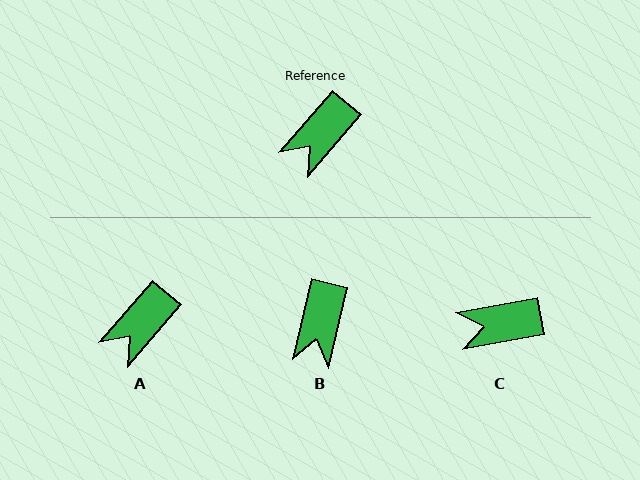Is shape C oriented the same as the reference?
No, it is off by about 39 degrees.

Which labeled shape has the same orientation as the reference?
A.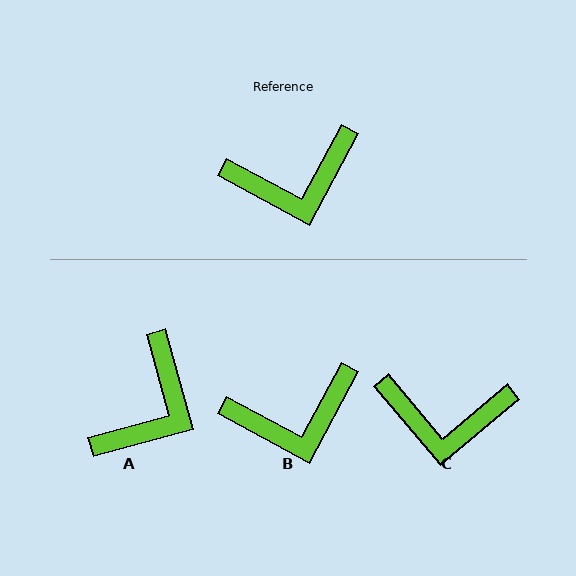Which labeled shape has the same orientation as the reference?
B.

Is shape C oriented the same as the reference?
No, it is off by about 22 degrees.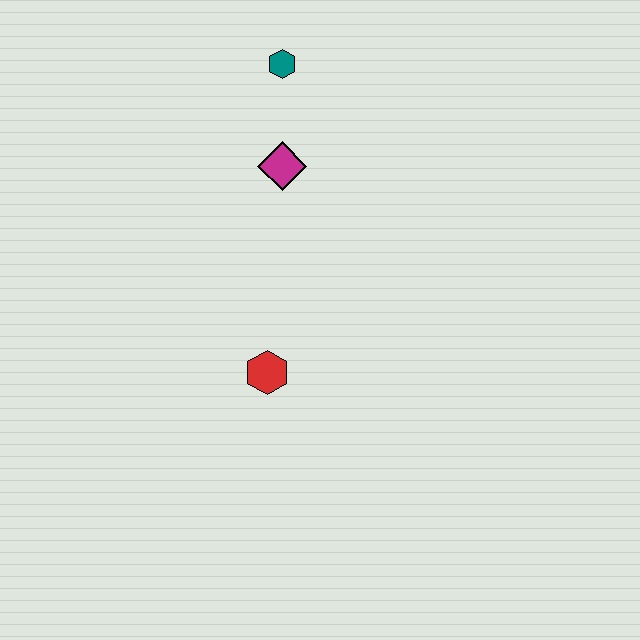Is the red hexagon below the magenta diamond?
Yes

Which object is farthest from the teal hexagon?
The red hexagon is farthest from the teal hexagon.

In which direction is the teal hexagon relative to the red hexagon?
The teal hexagon is above the red hexagon.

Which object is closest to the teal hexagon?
The magenta diamond is closest to the teal hexagon.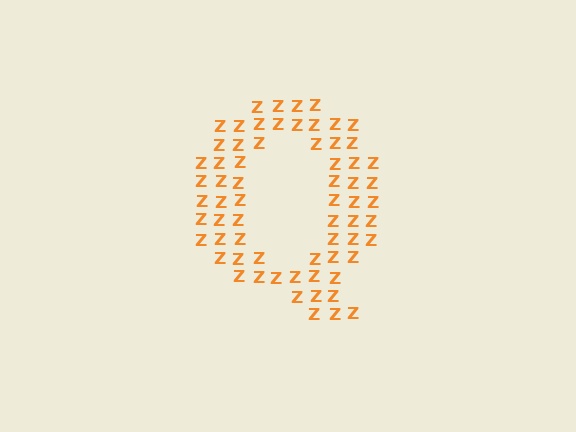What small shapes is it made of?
It is made of small letter Z's.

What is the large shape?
The large shape is the letter Q.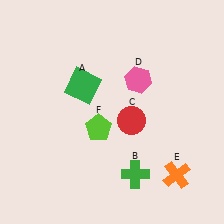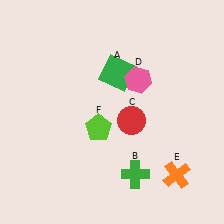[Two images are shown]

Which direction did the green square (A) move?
The green square (A) moved right.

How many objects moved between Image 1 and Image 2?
1 object moved between the two images.